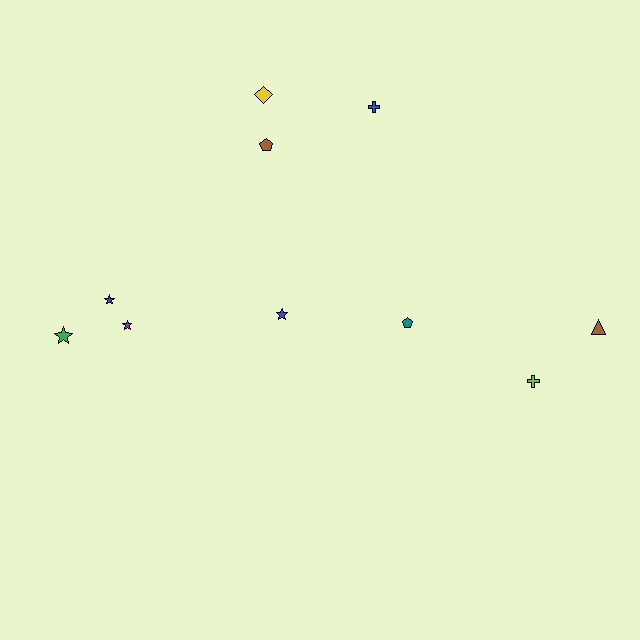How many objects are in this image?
There are 10 objects.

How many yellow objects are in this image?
There is 1 yellow object.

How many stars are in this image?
There are 4 stars.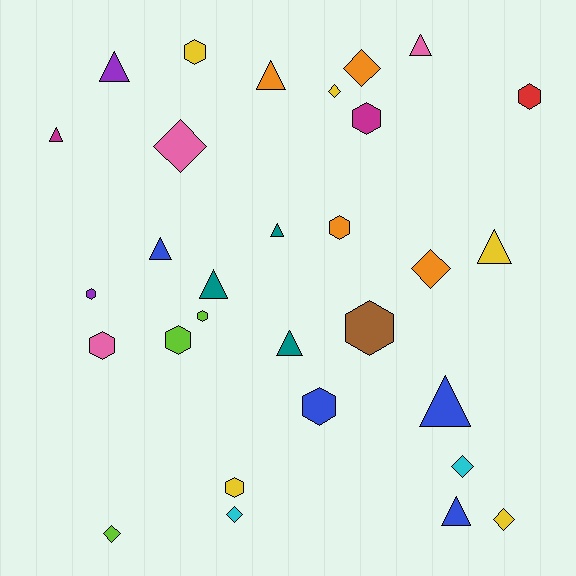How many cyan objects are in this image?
There are 2 cyan objects.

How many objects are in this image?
There are 30 objects.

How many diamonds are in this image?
There are 8 diamonds.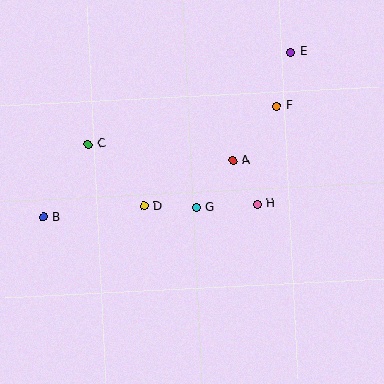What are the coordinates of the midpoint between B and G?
The midpoint between B and G is at (120, 213).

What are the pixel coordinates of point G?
Point G is at (196, 208).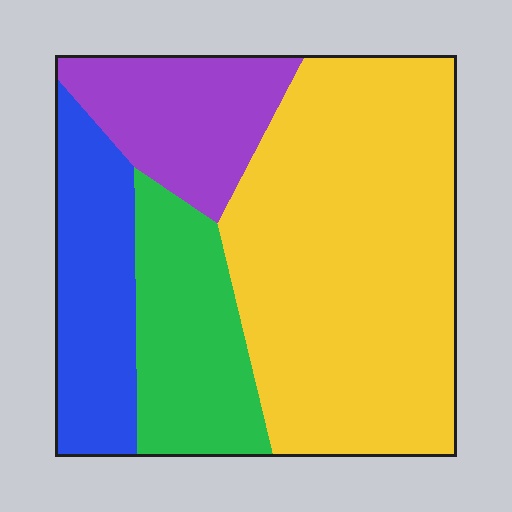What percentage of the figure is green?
Green takes up less than a quarter of the figure.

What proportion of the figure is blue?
Blue covers roughly 15% of the figure.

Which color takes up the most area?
Yellow, at roughly 50%.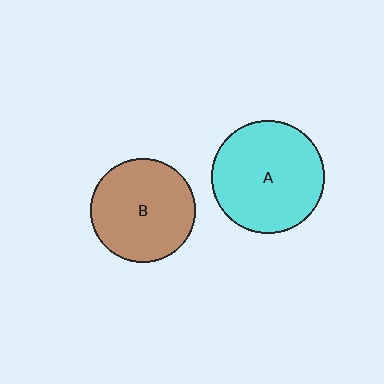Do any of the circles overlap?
No, none of the circles overlap.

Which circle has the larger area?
Circle A (cyan).